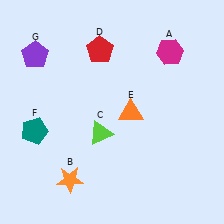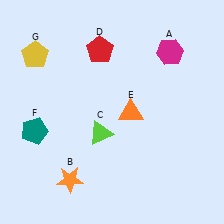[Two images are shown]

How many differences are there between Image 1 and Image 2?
There is 1 difference between the two images.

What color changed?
The pentagon (G) changed from purple in Image 1 to yellow in Image 2.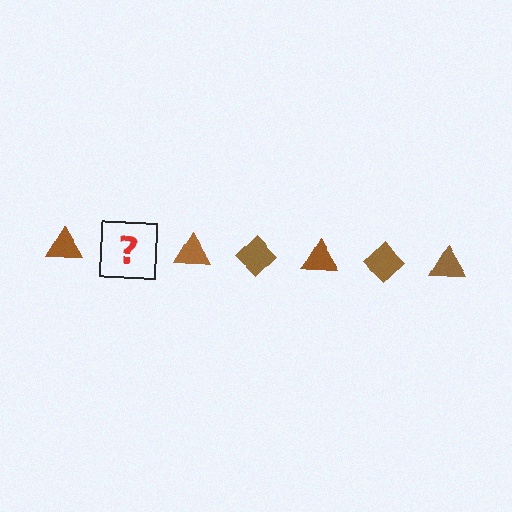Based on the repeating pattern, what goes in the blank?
The blank should be a brown diamond.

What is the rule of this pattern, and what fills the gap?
The rule is that the pattern cycles through triangle, diamond shapes in brown. The gap should be filled with a brown diamond.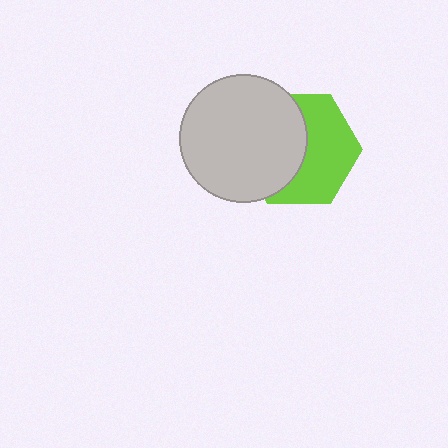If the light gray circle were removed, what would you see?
You would see the complete lime hexagon.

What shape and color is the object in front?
The object in front is a light gray circle.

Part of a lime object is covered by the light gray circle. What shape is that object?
It is a hexagon.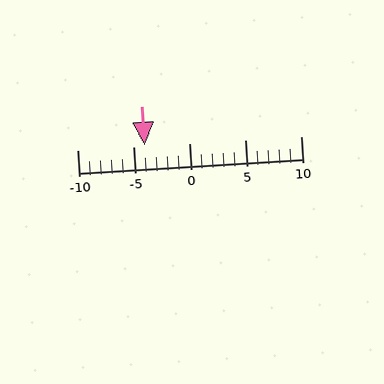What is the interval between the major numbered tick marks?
The major tick marks are spaced 5 units apart.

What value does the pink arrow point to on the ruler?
The pink arrow points to approximately -4.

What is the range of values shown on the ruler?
The ruler shows values from -10 to 10.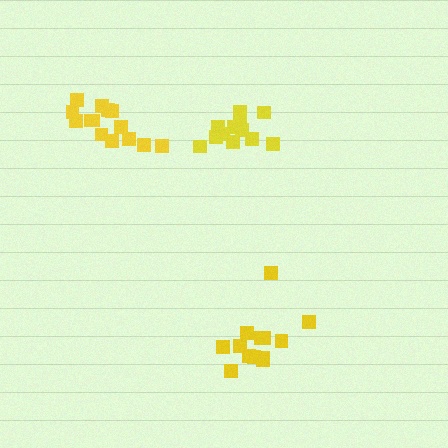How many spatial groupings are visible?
There are 3 spatial groupings.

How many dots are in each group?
Group 1: 13 dots, Group 2: 12 dots, Group 3: 14 dots (39 total).